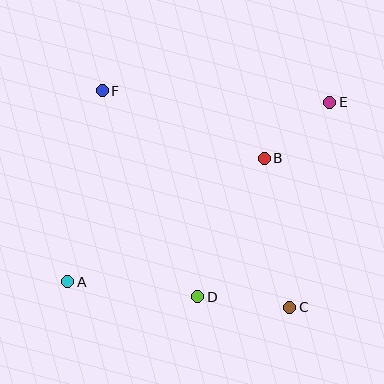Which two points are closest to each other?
Points B and E are closest to each other.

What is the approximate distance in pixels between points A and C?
The distance between A and C is approximately 223 pixels.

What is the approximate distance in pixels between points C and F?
The distance between C and F is approximately 286 pixels.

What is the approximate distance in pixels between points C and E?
The distance between C and E is approximately 209 pixels.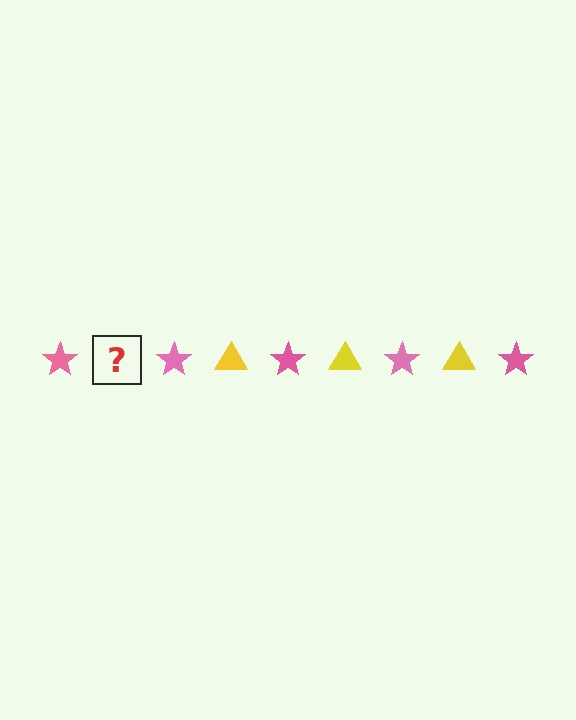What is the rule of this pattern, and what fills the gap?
The rule is that the pattern alternates between pink star and yellow triangle. The gap should be filled with a yellow triangle.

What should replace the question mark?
The question mark should be replaced with a yellow triangle.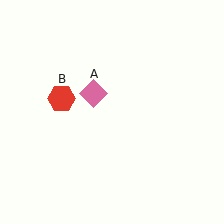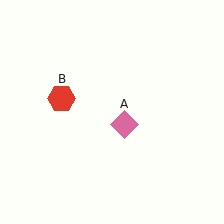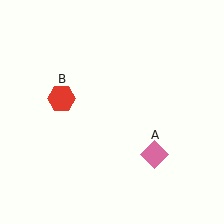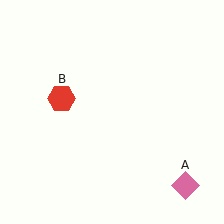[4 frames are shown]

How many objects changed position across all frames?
1 object changed position: pink diamond (object A).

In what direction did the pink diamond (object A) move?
The pink diamond (object A) moved down and to the right.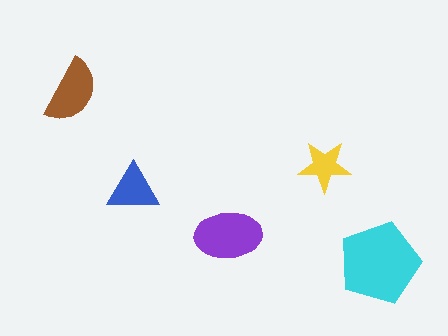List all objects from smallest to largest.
The yellow star, the blue triangle, the brown semicircle, the purple ellipse, the cyan pentagon.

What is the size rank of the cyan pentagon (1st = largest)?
1st.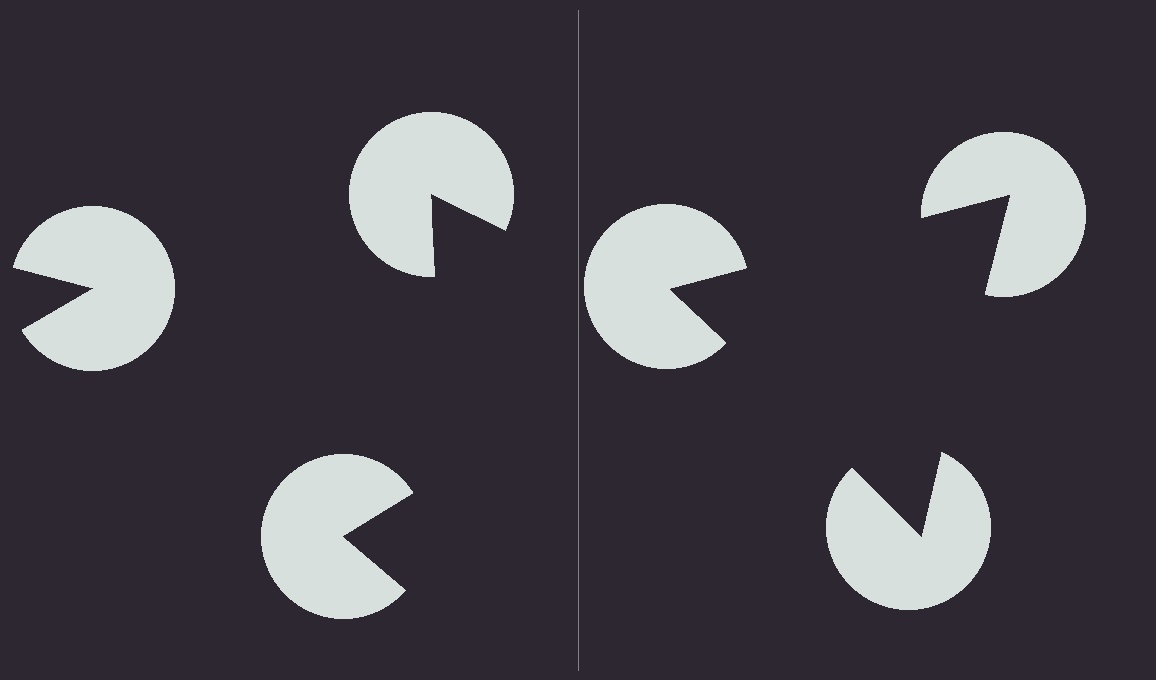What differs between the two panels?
The pac-man discs are positioned identically on both sides; only the wedge orientations differ. On the right they align to a triangle; on the left they are misaligned.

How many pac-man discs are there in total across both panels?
6 — 3 on each side.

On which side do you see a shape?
An illusory triangle appears on the right side. On the left side the wedge cuts are rotated, so no coherent shape forms.